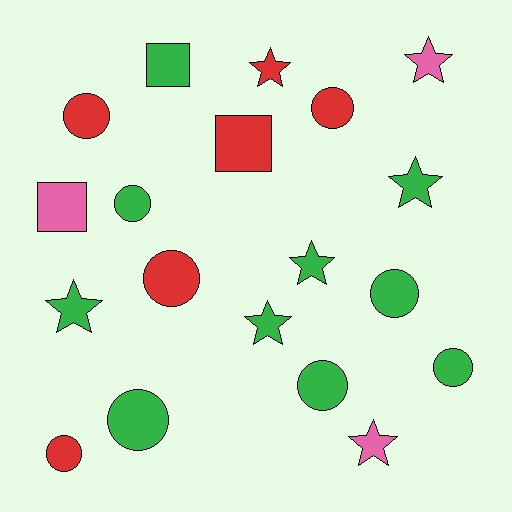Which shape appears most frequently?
Circle, with 9 objects.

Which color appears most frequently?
Green, with 10 objects.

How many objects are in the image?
There are 19 objects.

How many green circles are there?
There are 5 green circles.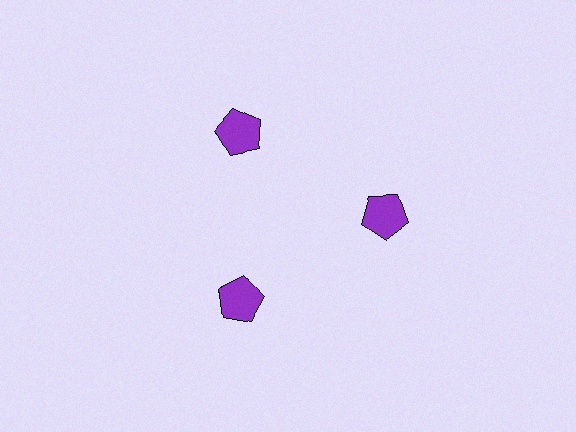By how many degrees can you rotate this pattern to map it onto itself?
The pattern maps onto itself every 120 degrees of rotation.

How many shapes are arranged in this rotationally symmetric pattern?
There are 3 shapes, arranged in 3 groups of 1.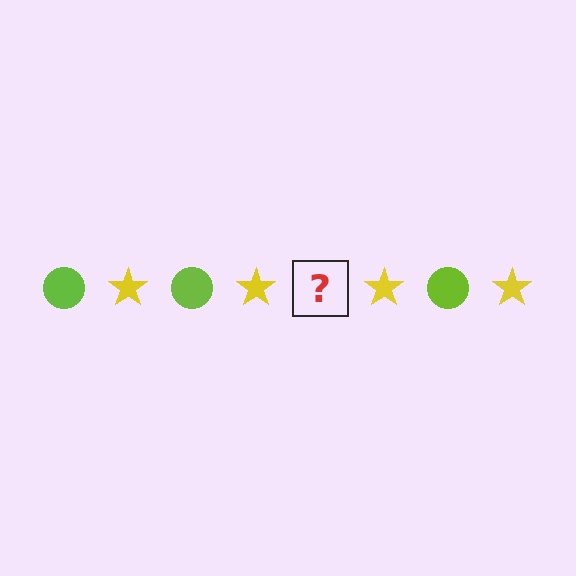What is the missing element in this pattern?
The missing element is a lime circle.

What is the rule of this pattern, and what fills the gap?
The rule is that the pattern alternates between lime circle and yellow star. The gap should be filled with a lime circle.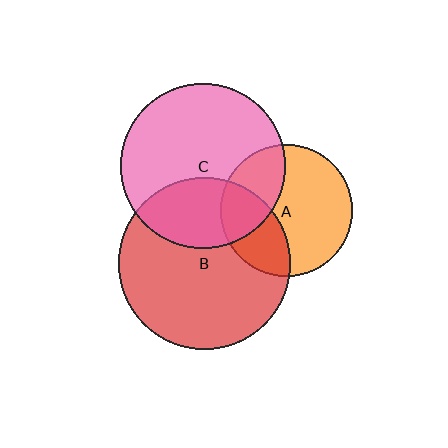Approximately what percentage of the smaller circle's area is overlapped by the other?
Approximately 30%.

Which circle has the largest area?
Circle B (red).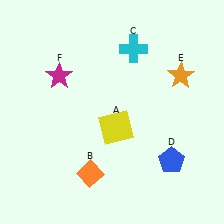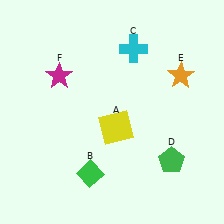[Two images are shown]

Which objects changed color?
B changed from orange to green. D changed from blue to green.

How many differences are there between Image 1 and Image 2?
There are 2 differences between the two images.